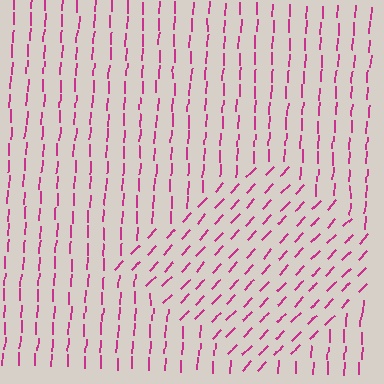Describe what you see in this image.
The image is filled with small magenta line segments. A diamond region in the image has lines oriented differently from the surrounding lines, creating a visible texture boundary.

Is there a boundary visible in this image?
Yes, there is a texture boundary formed by a change in line orientation.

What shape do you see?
I see a diamond.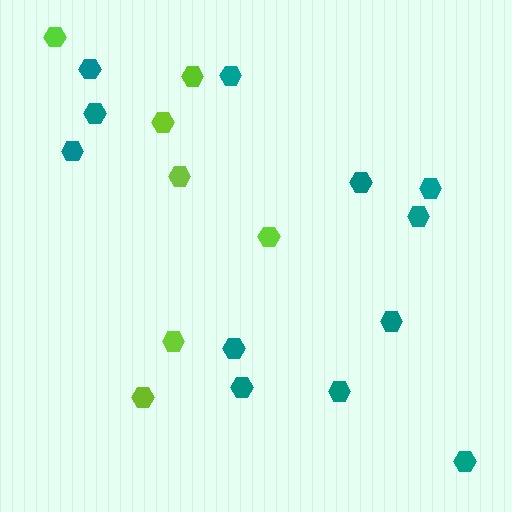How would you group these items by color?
There are 2 groups: one group of teal hexagons (12) and one group of lime hexagons (7).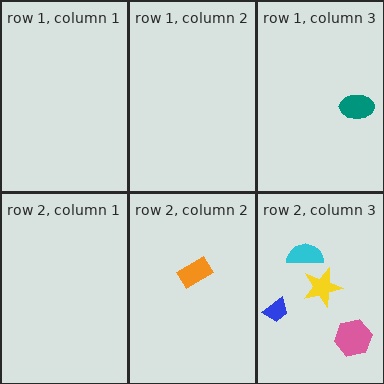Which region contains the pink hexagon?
The row 2, column 3 region.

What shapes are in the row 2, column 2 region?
The orange rectangle.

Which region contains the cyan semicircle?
The row 2, column 3 region.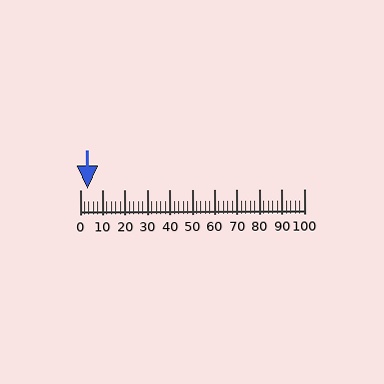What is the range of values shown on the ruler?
The ruler shows values from 0 to 100.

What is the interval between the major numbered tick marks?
The major tick marks are spaced 10 units apart.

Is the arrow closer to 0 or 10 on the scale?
The arrow is closer to 0.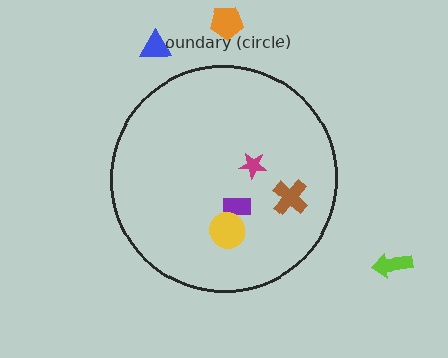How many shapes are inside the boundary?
4 inside, 3 outside.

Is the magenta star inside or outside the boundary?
Inside.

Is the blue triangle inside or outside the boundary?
Outside.